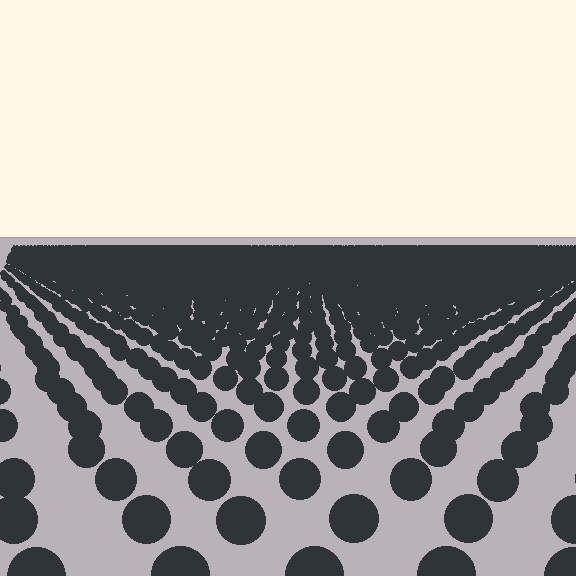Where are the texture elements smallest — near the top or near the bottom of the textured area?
Near the top.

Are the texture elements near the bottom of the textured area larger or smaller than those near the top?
Larger. Near the bottom, elements are closer to the viewer and appear at a bigger on-screen size.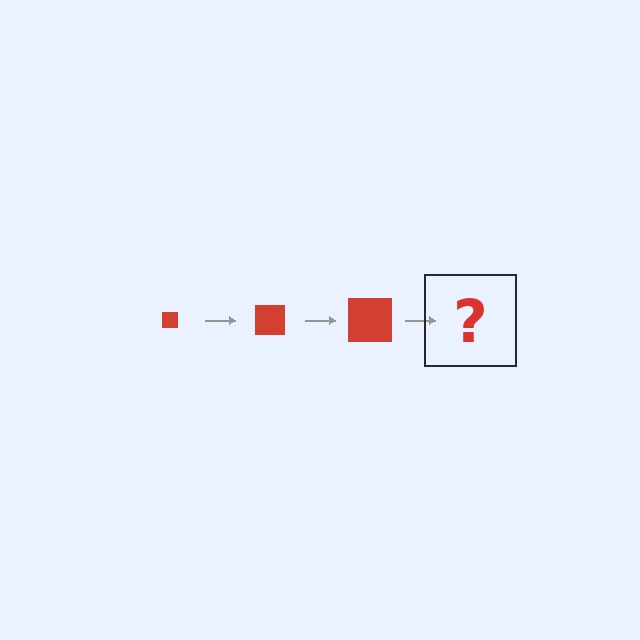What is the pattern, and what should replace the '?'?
The pattern is that the square gets progressively larger each step. The '?' should be a red square, larger than the previous one.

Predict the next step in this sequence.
The next step is a red square, larger than the previous one.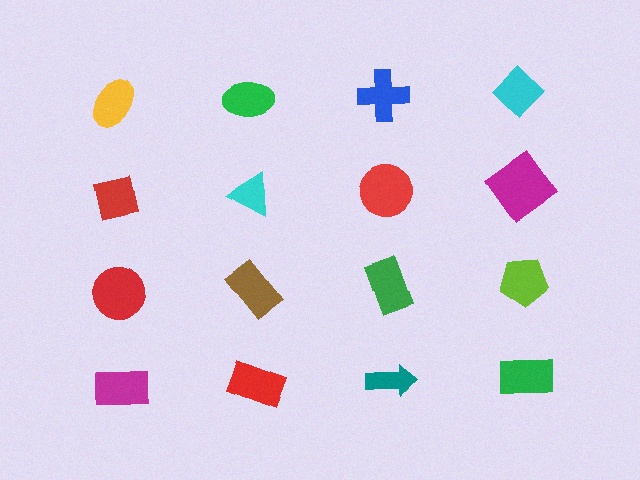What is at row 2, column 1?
A red square.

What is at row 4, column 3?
A teal arrow.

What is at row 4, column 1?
A magenta rectangle.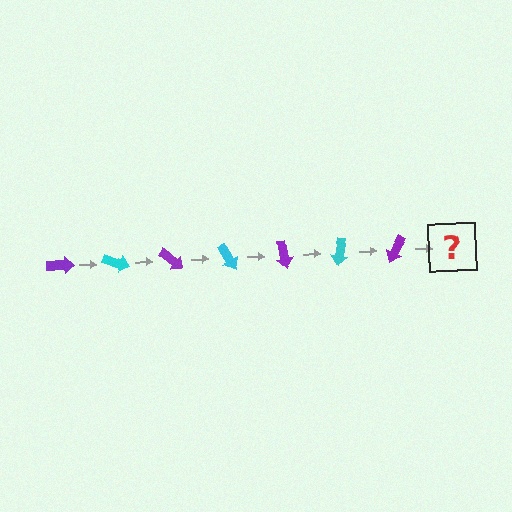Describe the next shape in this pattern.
It should be a cyan arrow, rotated 140 degrees from the start.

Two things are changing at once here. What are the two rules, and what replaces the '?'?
The two rules are that it rotates 20 degrees each step and the color cycles through purple and cyan. The '?' should be a cyan arrow, rotated 140 degrees from the start.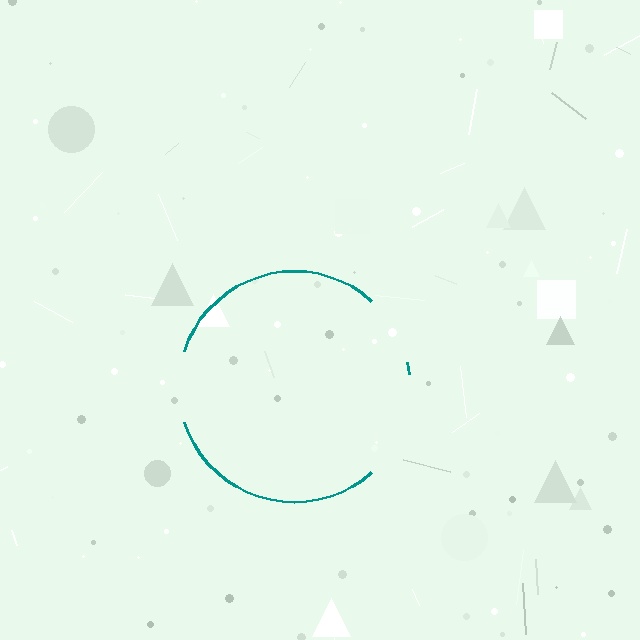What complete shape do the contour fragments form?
The contour fragments form a circle.